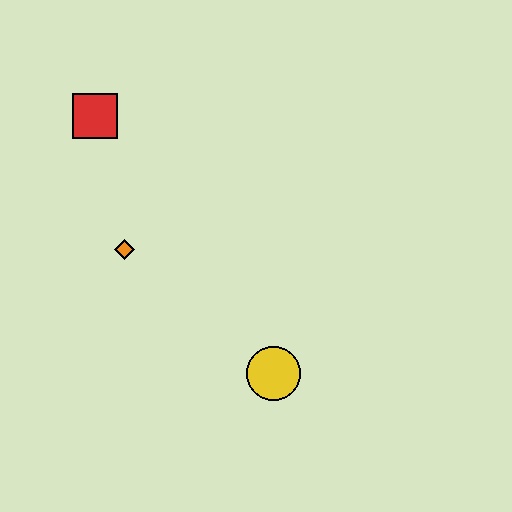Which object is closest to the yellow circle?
The orange diamond is closest to the yellow circle.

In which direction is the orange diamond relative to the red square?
The orange diamond is below the red square.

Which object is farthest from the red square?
The yellow circle is farthest from the red square.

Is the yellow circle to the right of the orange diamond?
Yes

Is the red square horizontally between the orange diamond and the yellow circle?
No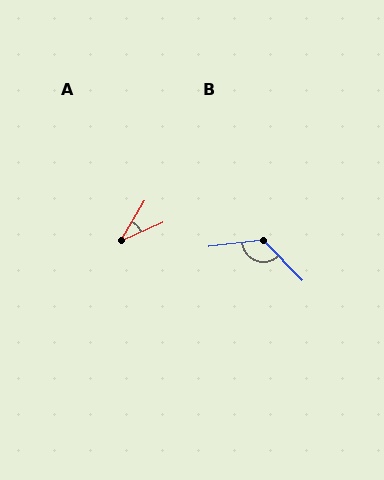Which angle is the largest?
B, at approximately 128 degrees.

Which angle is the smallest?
A, at approximately 35 degrees.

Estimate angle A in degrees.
Approximately 35 degrees.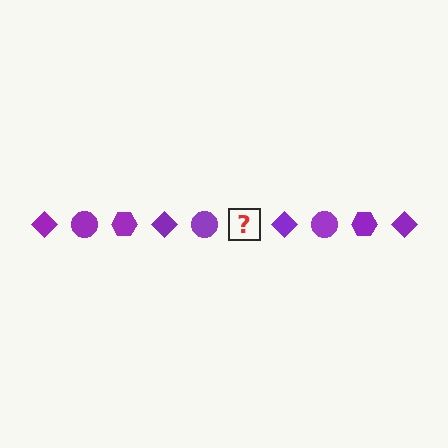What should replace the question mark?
The question mark should be replaced with a purple hexagon.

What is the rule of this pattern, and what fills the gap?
The rule is that the pattern cycles through diamond, circle, hexagon shapes in purple. The gap should be filled with a purple hexagon.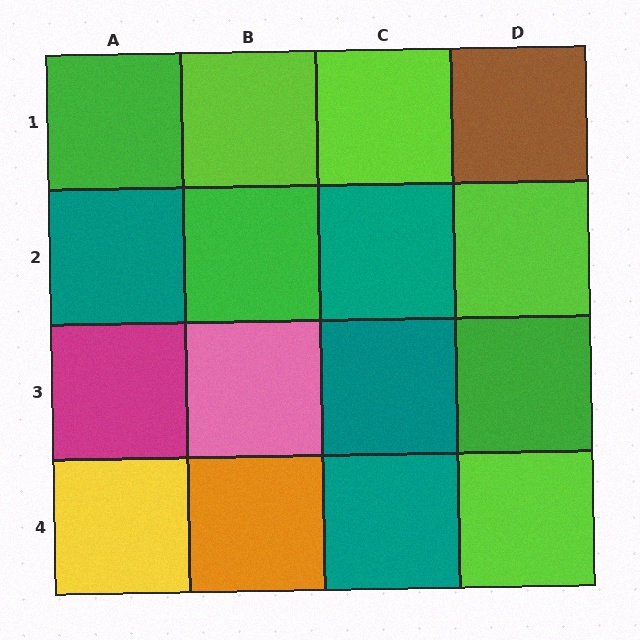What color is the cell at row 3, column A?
Magenta.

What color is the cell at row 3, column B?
Pink.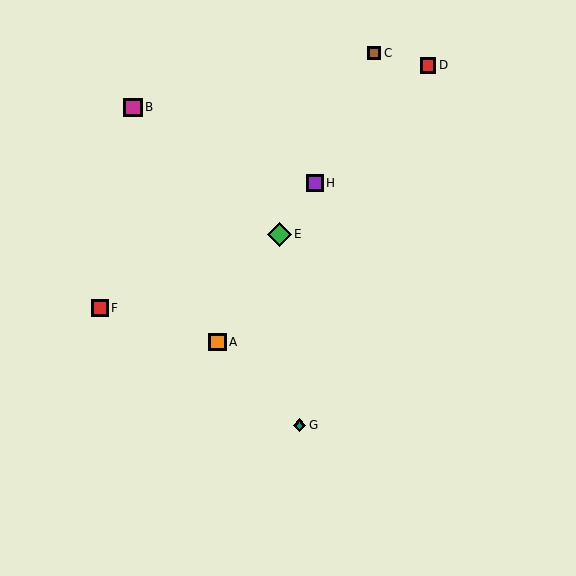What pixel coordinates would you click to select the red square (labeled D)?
Click at (428, 65) to select the red square D.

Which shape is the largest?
The green diamond (labeled E) is the largest.